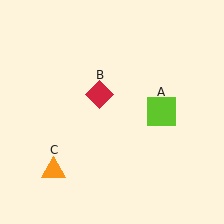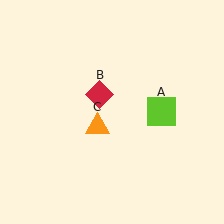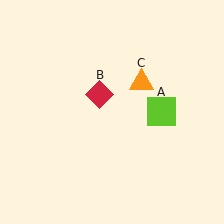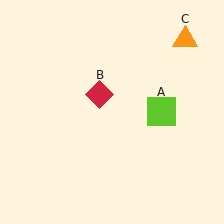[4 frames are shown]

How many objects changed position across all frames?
1 object changed position: orange triangle (object C).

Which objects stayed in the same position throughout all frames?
Lime square (object A) and red diamond (object B) remained stationary.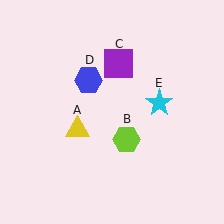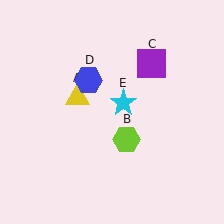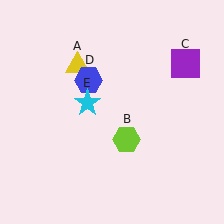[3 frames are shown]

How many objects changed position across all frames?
3 objects changed position: yellow triangle (object A), purple square (object C), cyan star (object E).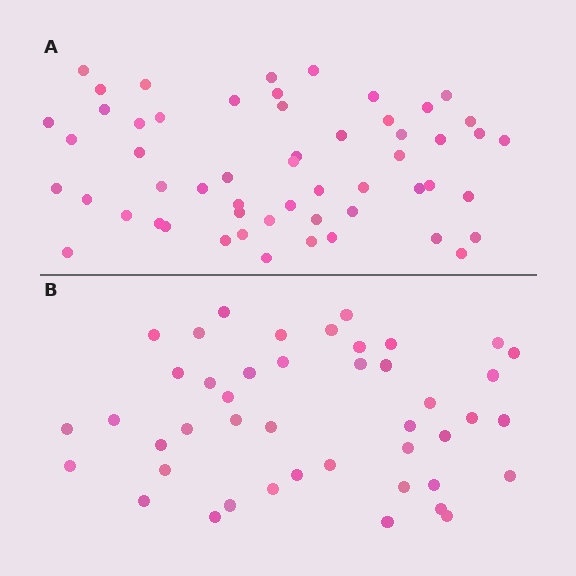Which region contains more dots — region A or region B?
Region A (the top region) has more dots.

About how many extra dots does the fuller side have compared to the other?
Region A has roughly 12 or so more dots than region B.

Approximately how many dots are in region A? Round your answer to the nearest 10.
About 60 dots. (The exact count is 55, which rounds to 60.)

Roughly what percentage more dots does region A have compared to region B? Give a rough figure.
About 25% more.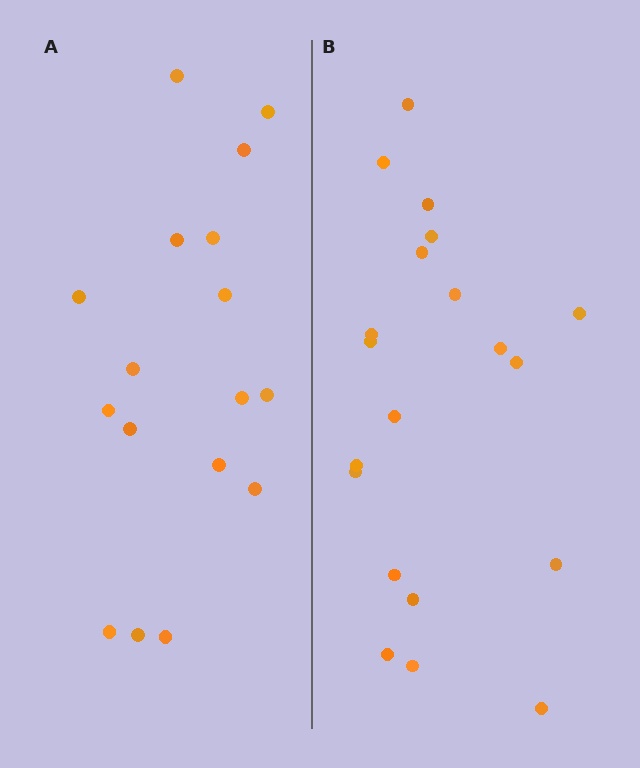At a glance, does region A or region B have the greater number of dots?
Region B (the right region) has more dots.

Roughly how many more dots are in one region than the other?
Region B has just a few more — roughly 2 or 3 more dots than region A.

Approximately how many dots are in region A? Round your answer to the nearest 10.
About 20 dots. (The exact count is 17, which rounds to 20.)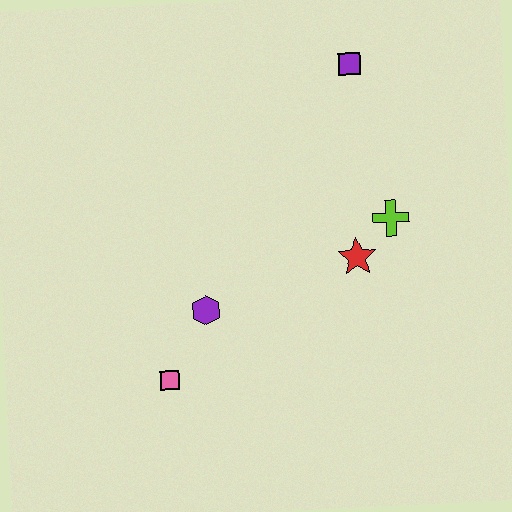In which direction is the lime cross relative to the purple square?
The lime cross is below the purple square.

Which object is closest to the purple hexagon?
The pink square is closest to the purple hexagon.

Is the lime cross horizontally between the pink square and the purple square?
No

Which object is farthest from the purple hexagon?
The purple square is farthest from the purple hexagon.